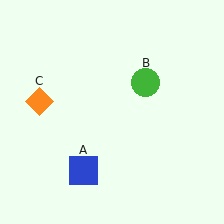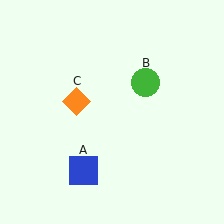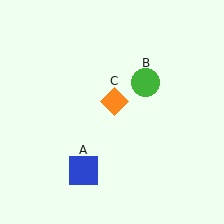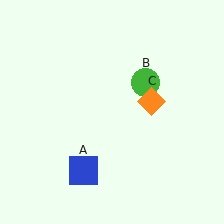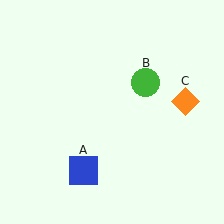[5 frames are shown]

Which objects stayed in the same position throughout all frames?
Blue square (object A) and green circle (object B) remained stationary.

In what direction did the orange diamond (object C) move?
The orange diamond (object C) moved right.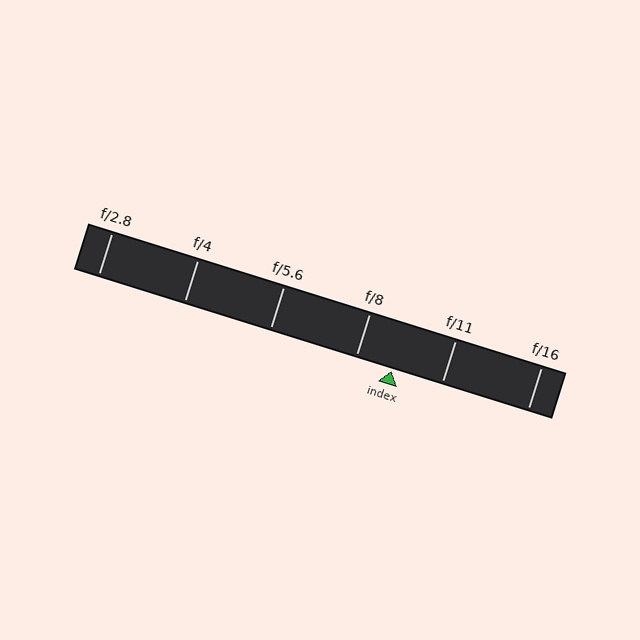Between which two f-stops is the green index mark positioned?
The index mark is between f/8 and f/11.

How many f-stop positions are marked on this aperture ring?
There are 6 f-stop positions marked.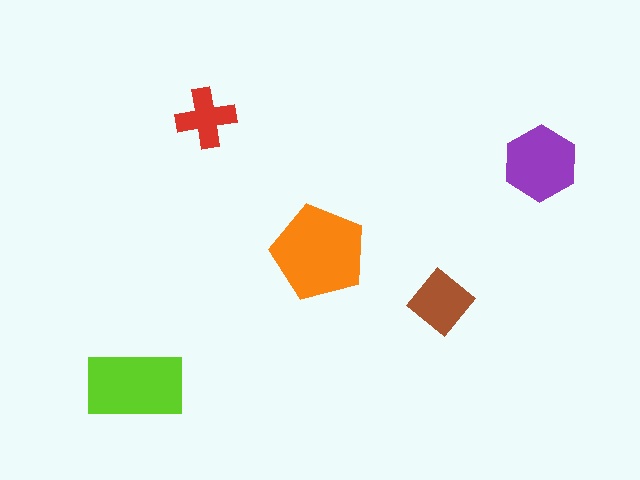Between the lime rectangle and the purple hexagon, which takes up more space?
The lime rectangle.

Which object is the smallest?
The red cross.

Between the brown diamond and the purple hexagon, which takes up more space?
The purple hexagon.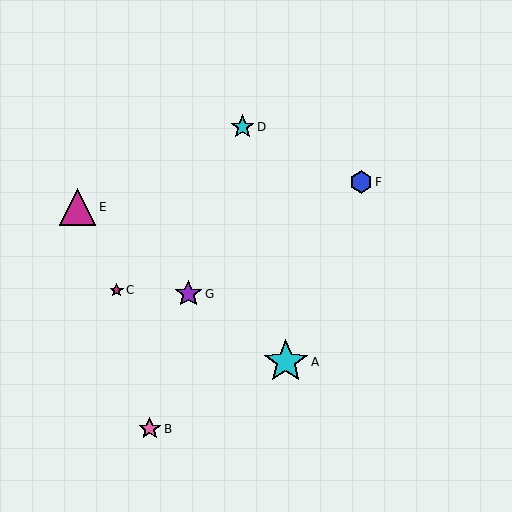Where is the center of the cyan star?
The center of the cyan star is at (242, 127).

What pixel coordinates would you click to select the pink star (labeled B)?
Click at (150, 429) to select the pink star B.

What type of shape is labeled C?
Shape C is a magenta star.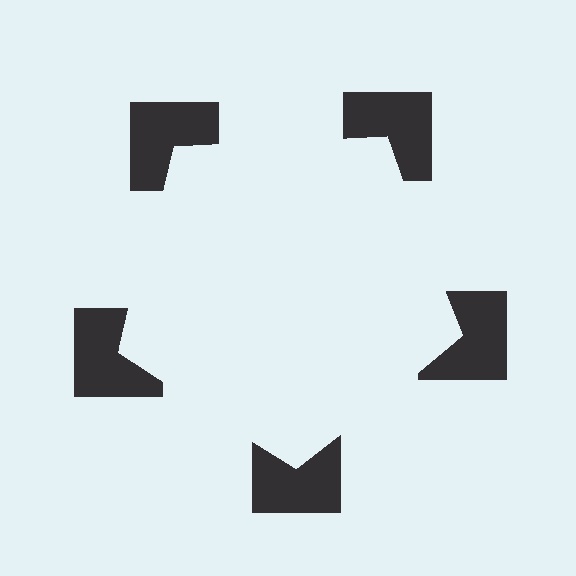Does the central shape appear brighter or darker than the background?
It typically appears slightly brighter than the background, even though no actual brightness change is drawn.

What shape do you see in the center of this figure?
An illusory pentagon — its edges are inferred from the aligned wedge cuts in the notched squares, not physically drawn.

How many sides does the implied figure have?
5 sides.